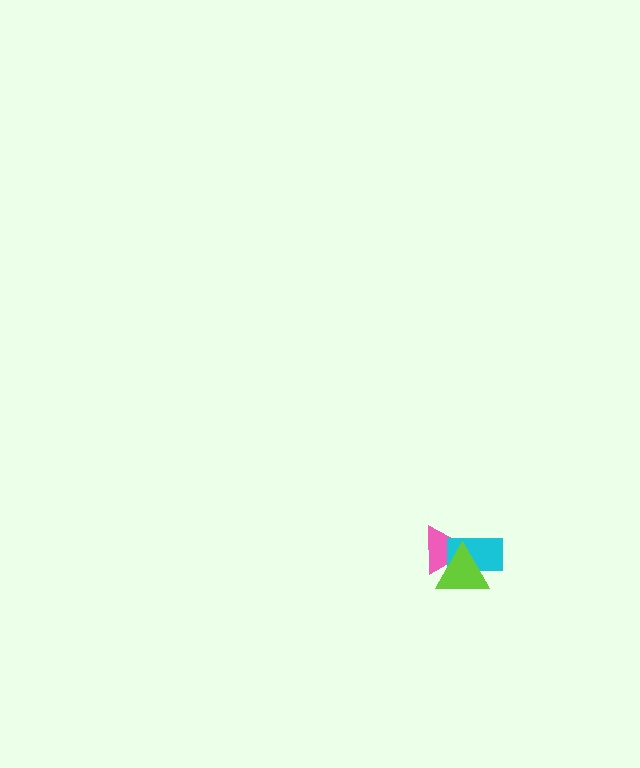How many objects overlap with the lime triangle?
2 objects overlap with the lime triangle.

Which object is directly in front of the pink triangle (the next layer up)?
The cyan rectangle is directly in front of the pink triangle.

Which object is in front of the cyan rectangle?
The lime triangle is in front of the cyan rectangle.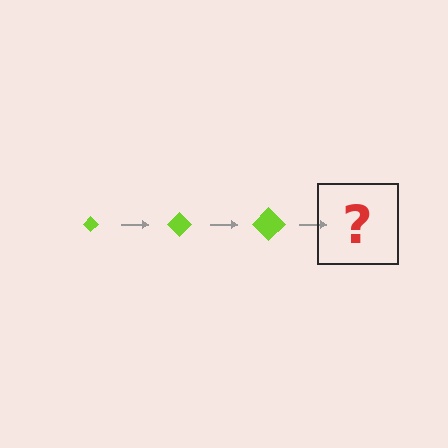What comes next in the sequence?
The next element should be a lime diamond, larger than the previous one.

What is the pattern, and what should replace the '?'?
The pattern is that the diamond gets progressively larger each step. The '?' should be a lime diamond, larger than the previous one.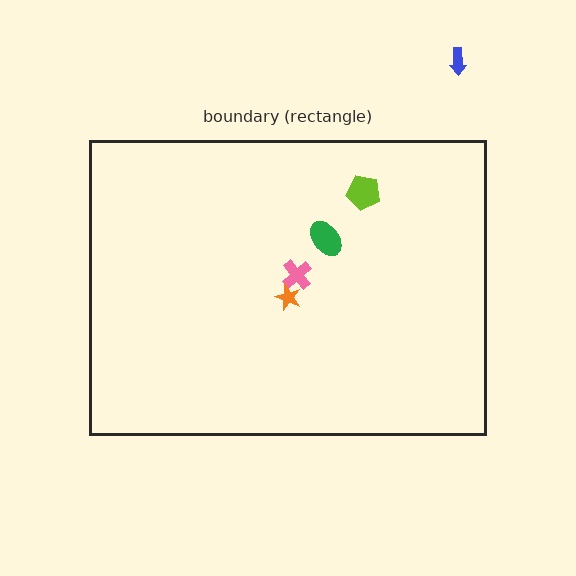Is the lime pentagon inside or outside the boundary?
Inside.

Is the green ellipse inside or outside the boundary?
Inside.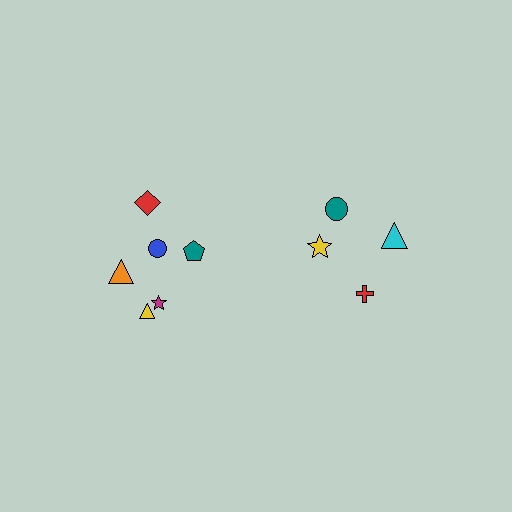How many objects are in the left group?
There are 6 objects.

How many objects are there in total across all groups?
There are 10 objects.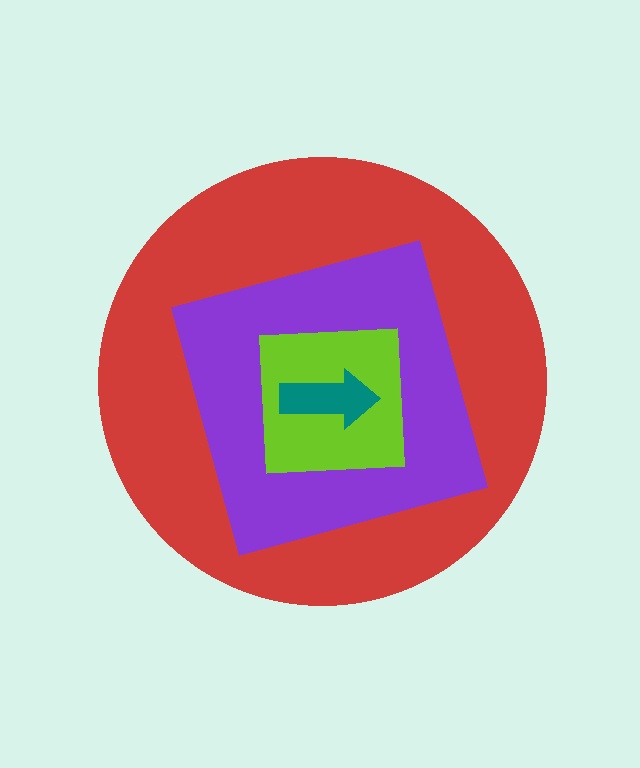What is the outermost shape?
The red circle.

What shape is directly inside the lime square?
The teal arrow.